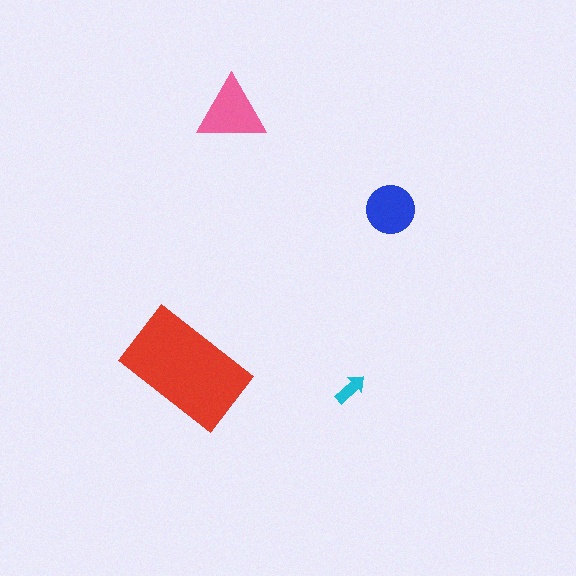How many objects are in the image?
There are 4 objects in the image.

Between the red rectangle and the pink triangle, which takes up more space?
The red rectangle.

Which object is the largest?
The red rectangle.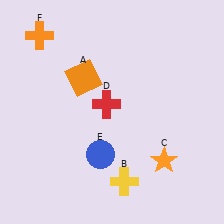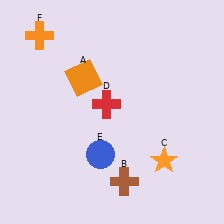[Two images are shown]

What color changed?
The cross (B) changed from yellow in Image 1 to brown in Image 2.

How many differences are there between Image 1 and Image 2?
There is 1 difference between the two images.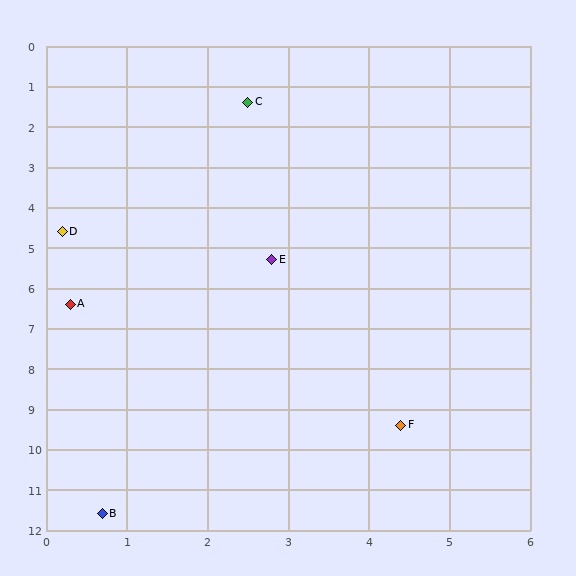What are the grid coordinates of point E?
Point E is at approximately (2.8, 5.3).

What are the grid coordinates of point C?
Point C is at approximately (2.5, 1.4).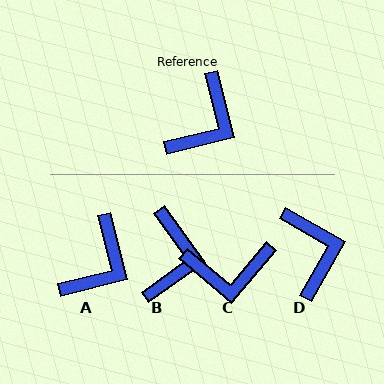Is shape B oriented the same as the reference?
No, it is off by about 22 degrees.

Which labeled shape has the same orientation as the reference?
A.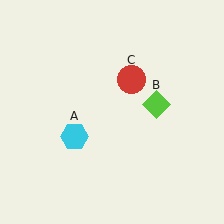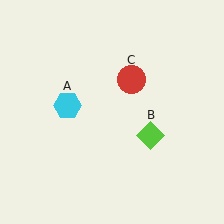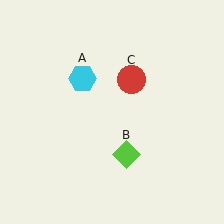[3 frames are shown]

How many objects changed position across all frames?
2 objects changed position: cyan hexagon (object A), lime diamond (object B).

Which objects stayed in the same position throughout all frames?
Red circle (object C) remained stationary.